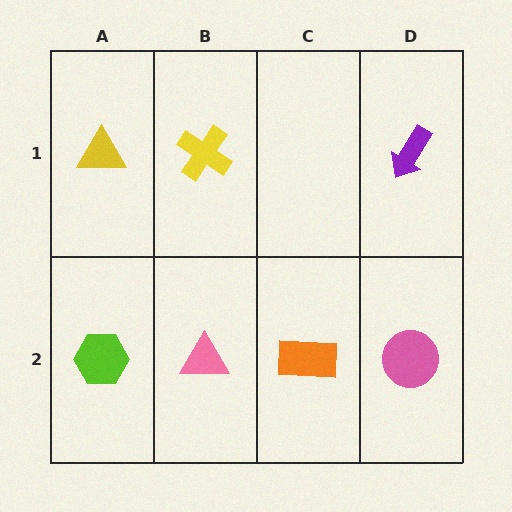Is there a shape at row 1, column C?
No, that cell is empty.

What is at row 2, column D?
A pink circle.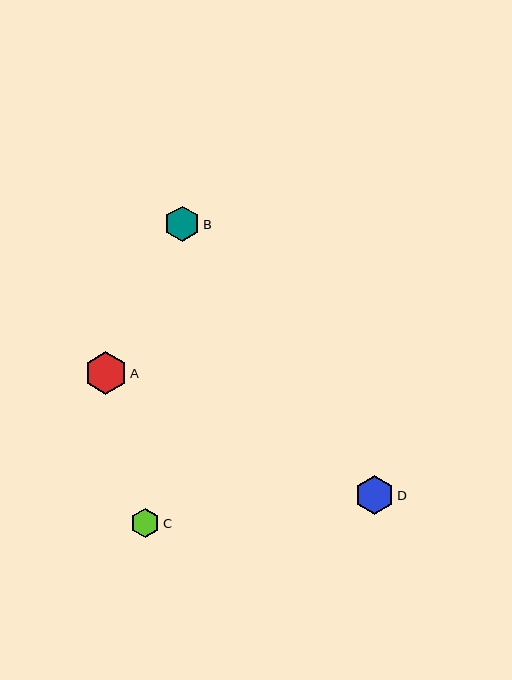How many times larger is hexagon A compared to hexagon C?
Hexagon A is approximately 1.5 times the size of hexagon C.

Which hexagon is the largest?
Hexagon A is the largest with a size of approximately 43 pixels.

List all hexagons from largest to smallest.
From largest to smallest: A, D, B, C.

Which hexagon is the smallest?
Hexagon C is the smallest with a size of approximately 29 pixels.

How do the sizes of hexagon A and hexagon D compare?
Hexagon A and hexagon D are approximately the same size.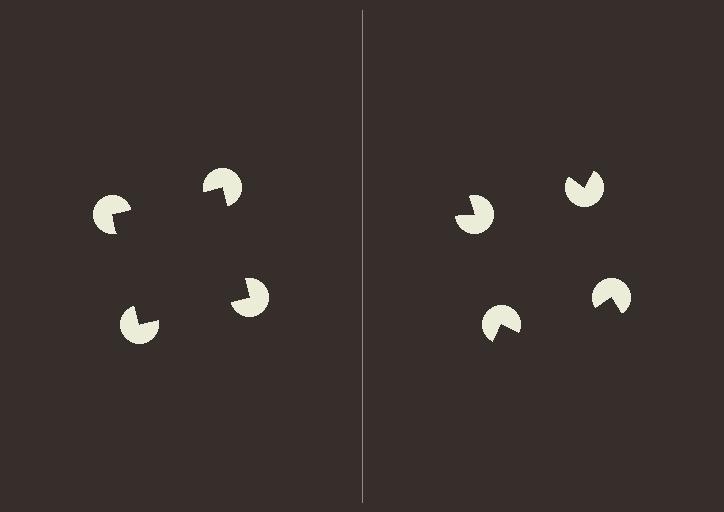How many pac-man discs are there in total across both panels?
8 — 4 on each side.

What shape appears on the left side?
An illusory square.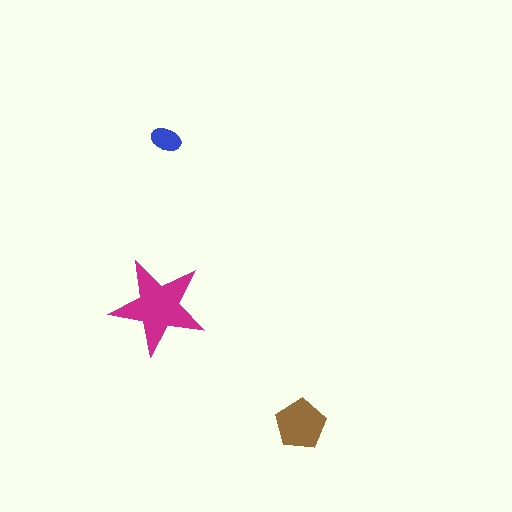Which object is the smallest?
The blue ellipse.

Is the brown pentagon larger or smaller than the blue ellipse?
Larger.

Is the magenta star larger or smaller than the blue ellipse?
Larger.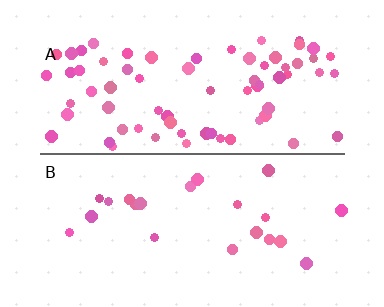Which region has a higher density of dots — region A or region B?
A (the top).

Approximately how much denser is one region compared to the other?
Approximately 3.2× — region A over region B.